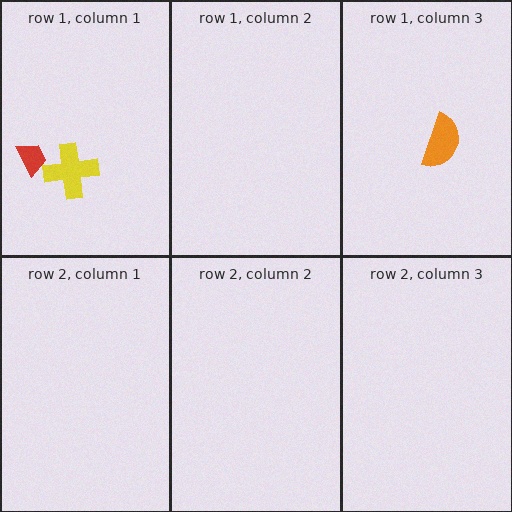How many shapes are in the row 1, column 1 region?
2.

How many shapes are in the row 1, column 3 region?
1.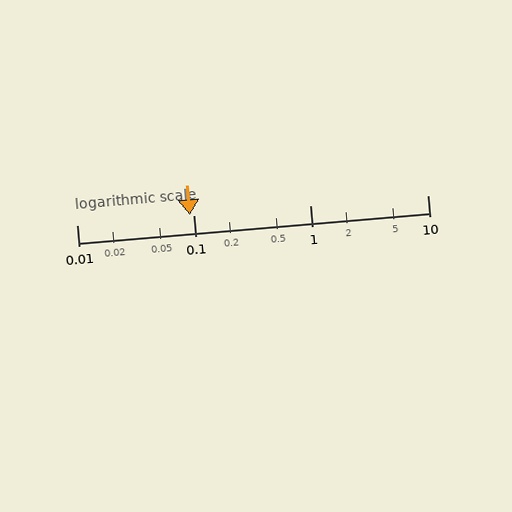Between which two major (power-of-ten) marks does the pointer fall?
The pointer is between 0.01 and 0.1.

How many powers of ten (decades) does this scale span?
The scale spans 3 decades, from 0.01 to 10.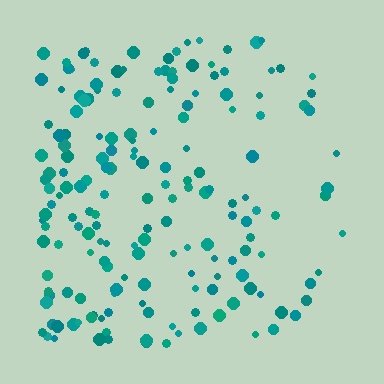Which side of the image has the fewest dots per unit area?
The right.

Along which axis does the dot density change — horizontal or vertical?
Horizontal.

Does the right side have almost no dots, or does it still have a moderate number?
Still a moderate number, just noticeably fewer than the left.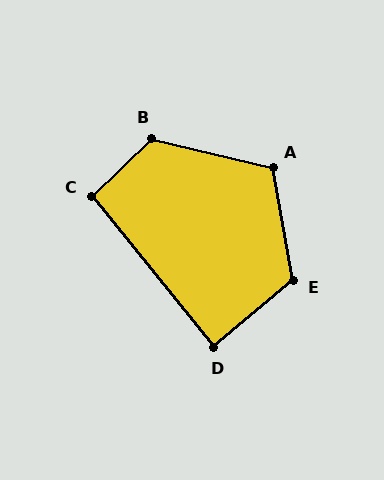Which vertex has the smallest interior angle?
D, at approximately 89 degrees.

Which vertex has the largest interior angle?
B, at approximately 122 degrees.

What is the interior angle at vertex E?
Approximately 120 degrees (obtuse).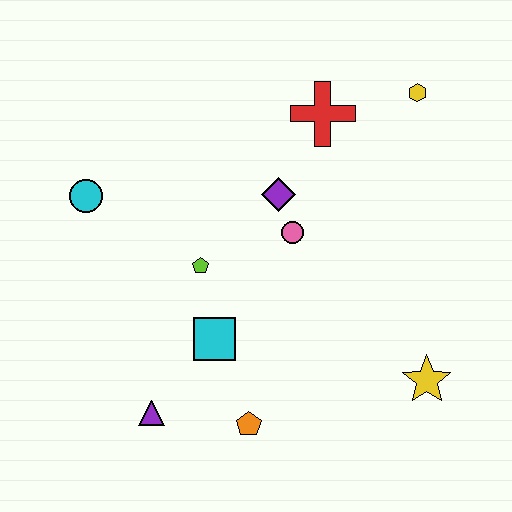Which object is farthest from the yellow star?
The cyan circle is farthest from the yellow star.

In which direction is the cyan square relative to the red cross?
The cyan square is below the red cross.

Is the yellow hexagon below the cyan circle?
No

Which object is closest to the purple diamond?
The pink circle is closest to the purple diamond.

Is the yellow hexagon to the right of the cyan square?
Yes